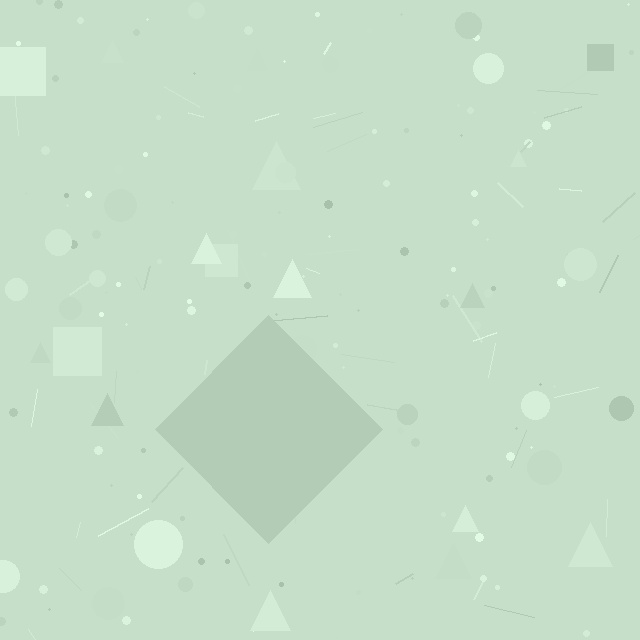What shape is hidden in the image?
A diamond is hidden in the image.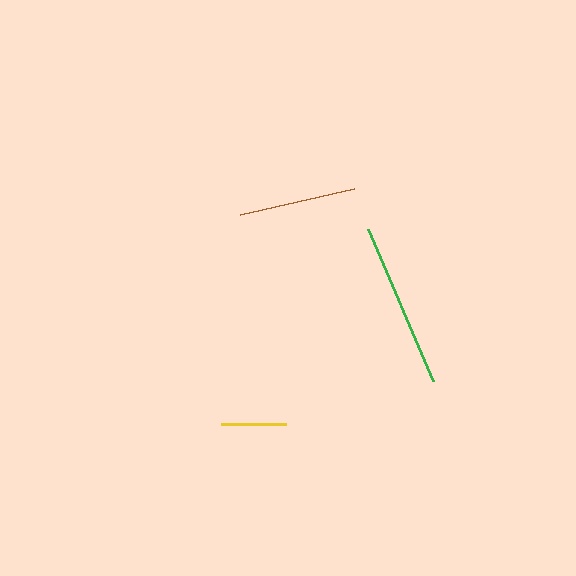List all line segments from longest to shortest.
From longest to shortest: green, brown, yellow.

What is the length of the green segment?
The green segment is approximately 165 pixels long.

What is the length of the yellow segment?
The yellow segment is approximately 65 pixels long.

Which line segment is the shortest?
The yellow line is the shortest at approximately 65 pixels.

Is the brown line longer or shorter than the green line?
The green line is longer than the brown line.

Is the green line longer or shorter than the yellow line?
The green line is longer than the yellow line.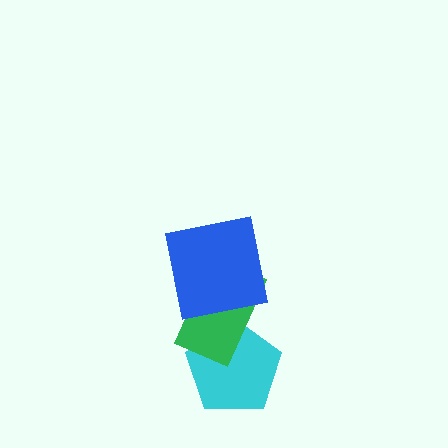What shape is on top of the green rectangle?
The blue square is on top of the green rectangle.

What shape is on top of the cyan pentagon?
The green rectangle is on top of the cyan pentagon.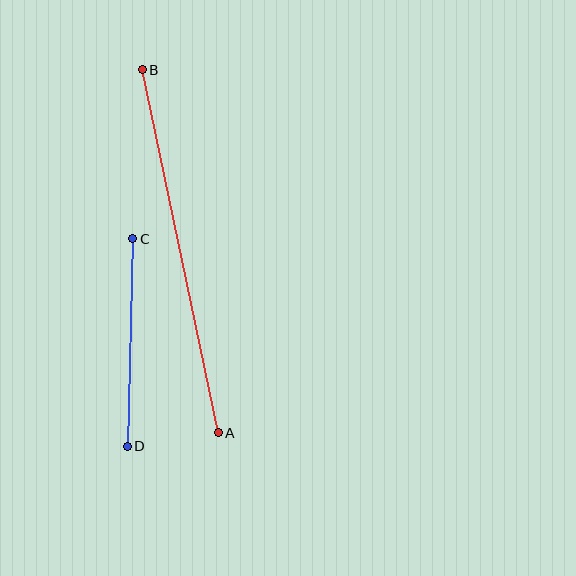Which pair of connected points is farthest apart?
Points A and B are farthest apart.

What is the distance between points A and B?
The distance is approximately 371 pixels.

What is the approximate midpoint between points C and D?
The midpoint is at approximately (130, 343) pixels.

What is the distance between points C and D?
The distance is approximately 207 pixels.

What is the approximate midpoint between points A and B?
The midpoint is at approximately (180, 251) pixels.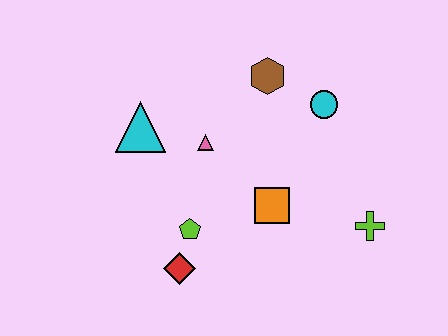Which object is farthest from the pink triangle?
The lime cross is farthest from the pink triangle.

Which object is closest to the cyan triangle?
The pink triangle is closest to the cyan triangle.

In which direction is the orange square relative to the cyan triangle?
The orange square is to the right of the cyan triangle.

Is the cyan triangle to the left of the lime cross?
Yes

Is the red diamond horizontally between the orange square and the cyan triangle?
Yes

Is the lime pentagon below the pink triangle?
Yes